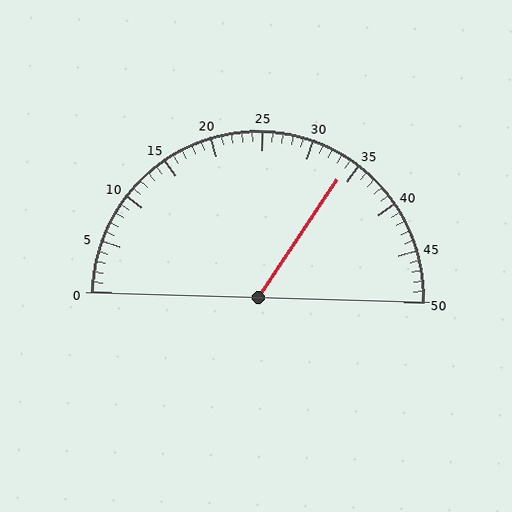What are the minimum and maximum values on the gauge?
The gauge ranges from 0 to 50.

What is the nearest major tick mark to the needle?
The nearest major tick mark is 35.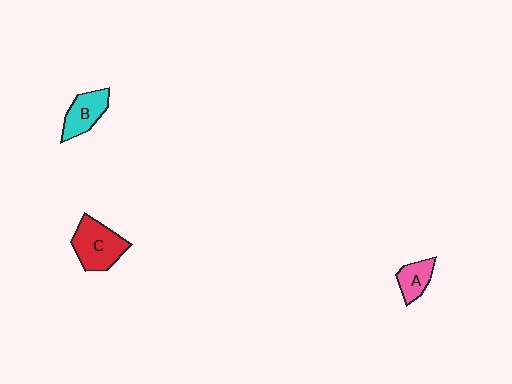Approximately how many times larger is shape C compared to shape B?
Approximately 1.4 times.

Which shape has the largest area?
Shape C (red).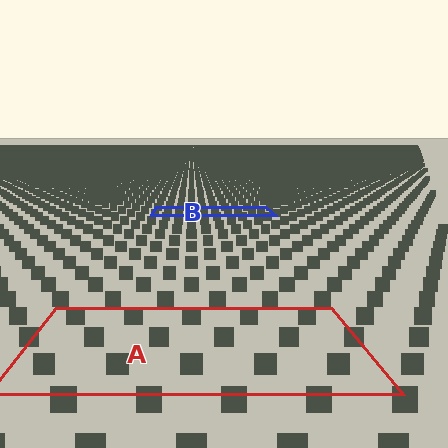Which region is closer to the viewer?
Region A is closer. The texture elements there are larger and more spread out.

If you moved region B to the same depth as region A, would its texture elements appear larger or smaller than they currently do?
They would appear larger. At a closer depth, the same texture elements are projected at a bigger on-screen size.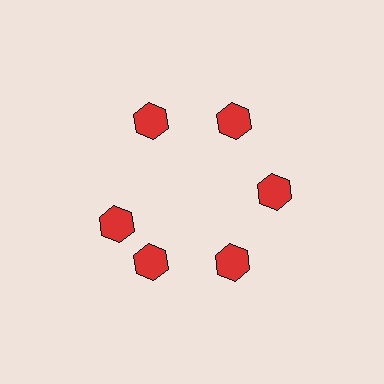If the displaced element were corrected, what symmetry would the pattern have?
It would have 6-fold rotational symmetry — the pattern would map onto itself every 60 degrees.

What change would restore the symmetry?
The symmetry would be restored by rotating it back into even spacing with its neighbors so that all 6 hexagons sit at equal angles and equal distance from the center.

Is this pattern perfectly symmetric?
No. The 6 red hexagons are arranged in a ring, but one element near the 9 o'clock position is rotated out of alignment along the ring, breaking the 6-fold rotational symmetry.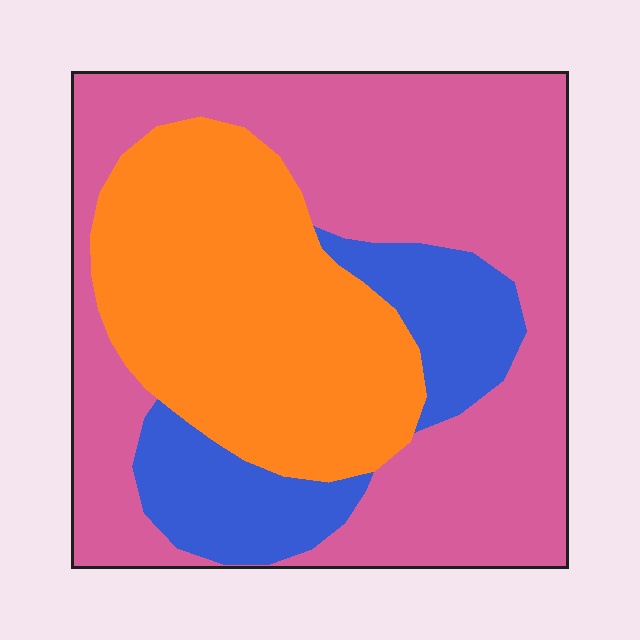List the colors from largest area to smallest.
From largest to smallest: pink, orange, blue.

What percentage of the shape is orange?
Orange takes up about one third (1/3) of the shape.